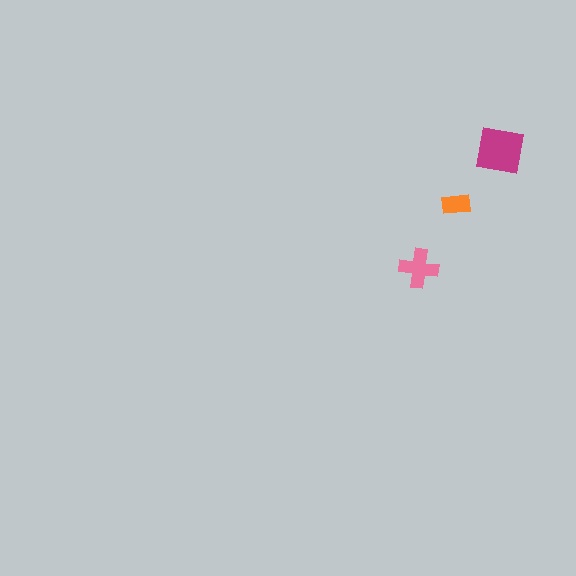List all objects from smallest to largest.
The orange rectangle, the pink cross, the magenta square.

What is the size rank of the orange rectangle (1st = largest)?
3rd.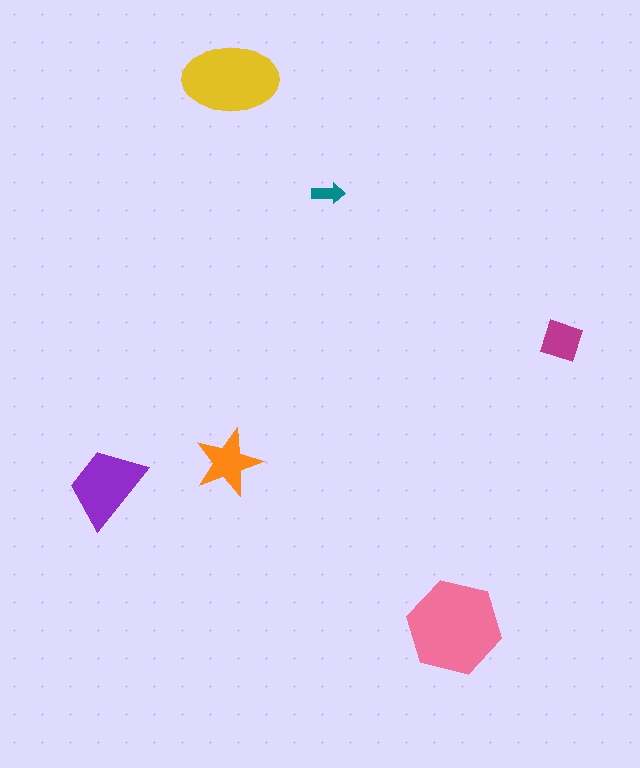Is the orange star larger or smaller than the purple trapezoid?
Smaller.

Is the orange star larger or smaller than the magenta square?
Larger.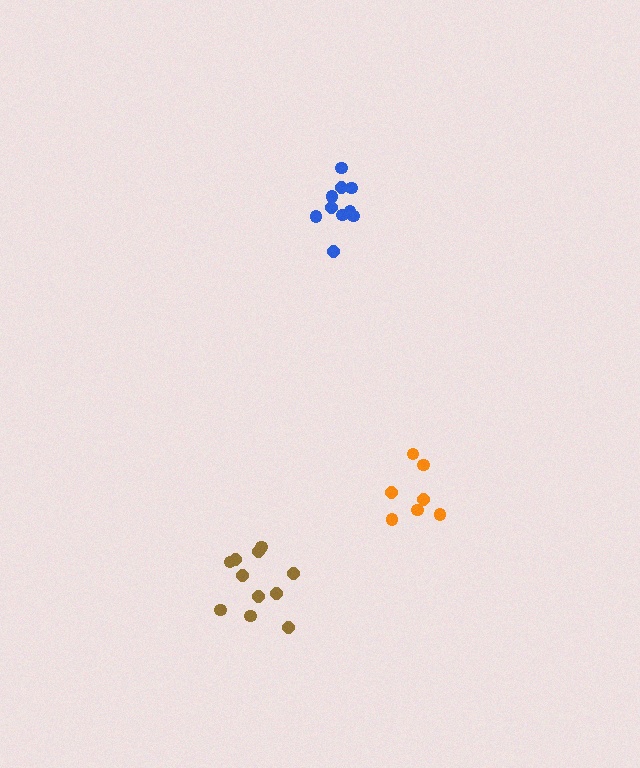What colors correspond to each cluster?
The clusters are colored: blue, brown, orange.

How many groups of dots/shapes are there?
There are 3 groups.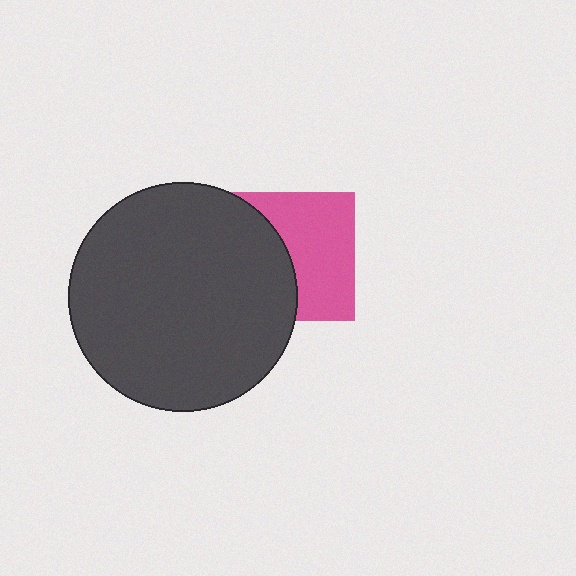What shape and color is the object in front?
The object in front is a dark gray circle.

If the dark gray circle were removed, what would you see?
You would see the complete pink square.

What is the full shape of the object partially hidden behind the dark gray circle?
The partially hidden object is a pink square.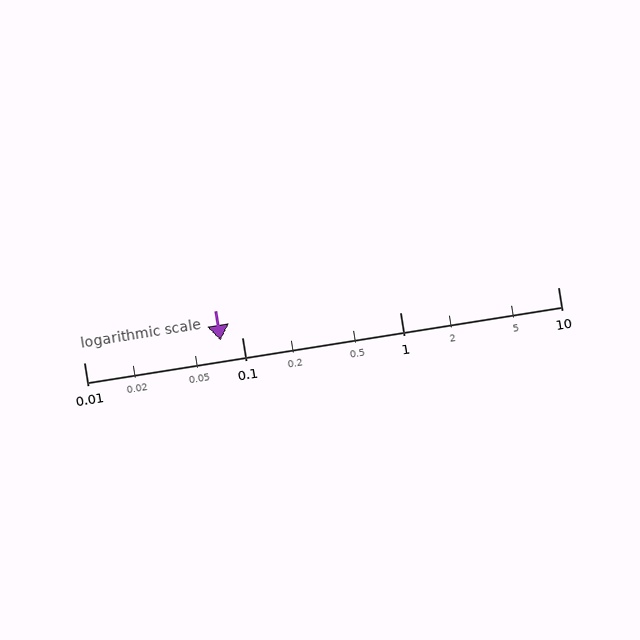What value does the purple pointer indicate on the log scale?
The pointer indicates approximately 0.073.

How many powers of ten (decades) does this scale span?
The scale spans 3 decades, from 0.01 to 10.